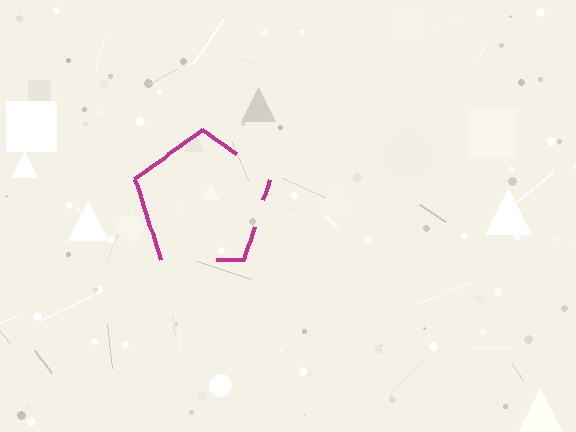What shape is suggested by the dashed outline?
The dashed outline suggests a pentagon.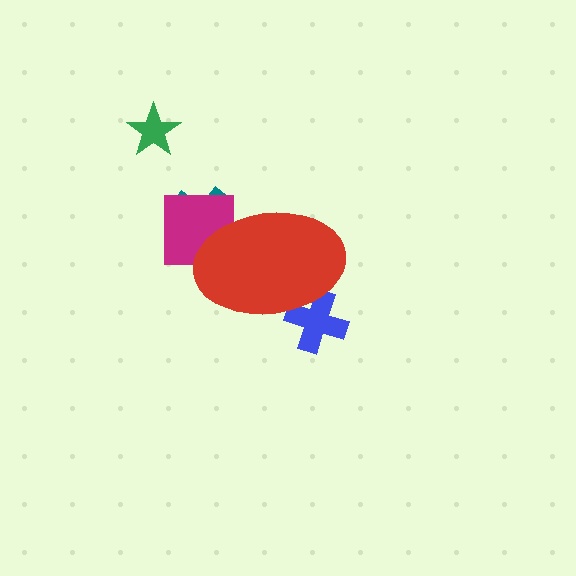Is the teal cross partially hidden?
Yes, the teal cross is partially hidden behind the red ellipse.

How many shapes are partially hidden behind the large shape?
3 shapes are partially hidden.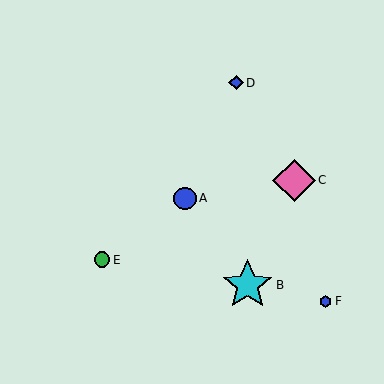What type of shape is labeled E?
Shape E is a green circle.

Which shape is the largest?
The cyan star (labeled B) is the largest.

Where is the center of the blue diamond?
The center of the blue diamond is at (236, 83).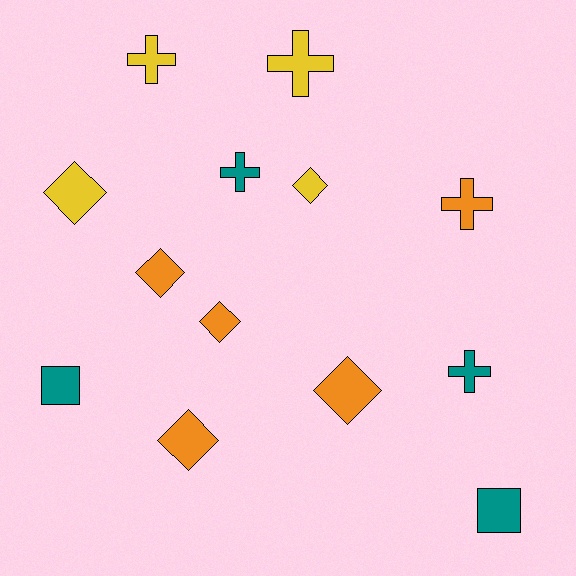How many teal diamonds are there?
There are no teal diamonds.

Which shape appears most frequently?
Diamond, with 6 objects.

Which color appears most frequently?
Orange, with 5 objects.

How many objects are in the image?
There are 13 objects.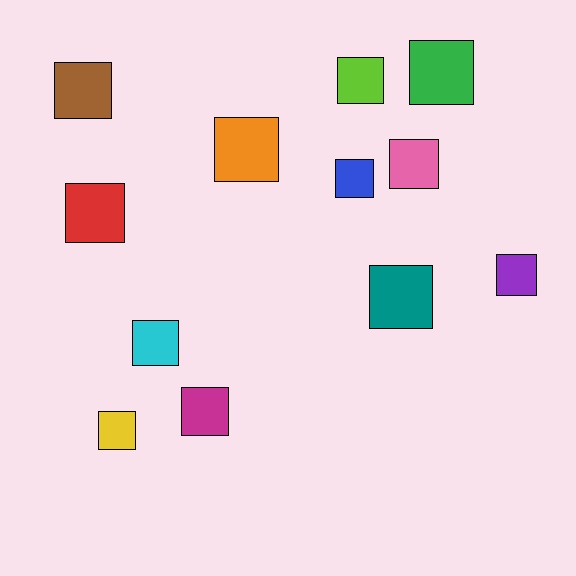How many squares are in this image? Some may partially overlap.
There are 12 squares.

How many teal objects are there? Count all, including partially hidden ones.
There is 1 teal object.